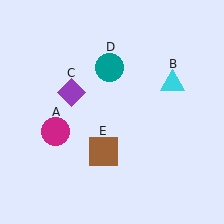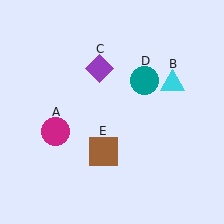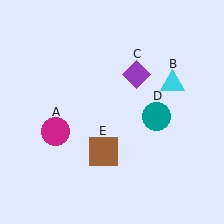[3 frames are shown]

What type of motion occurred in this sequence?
The purple diamond (object C), teal circle (object D) rotated clockwise around the center of the scene.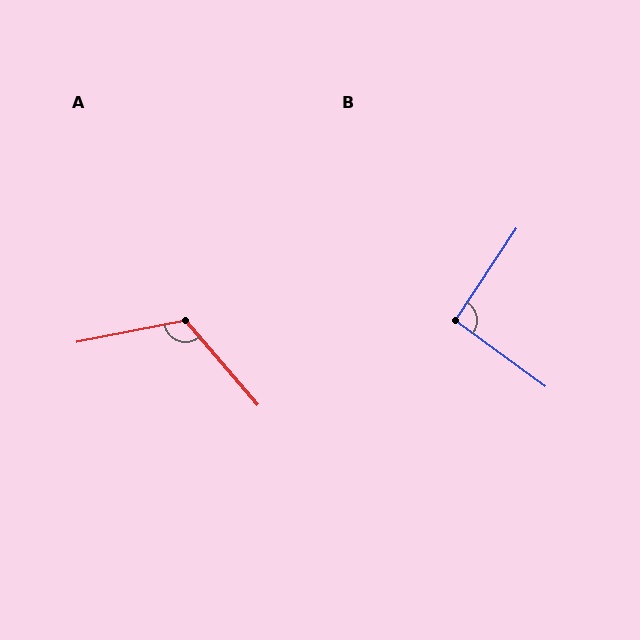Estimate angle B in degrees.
Approximately 93 degrees.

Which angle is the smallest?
B, at approximately 93 degrees.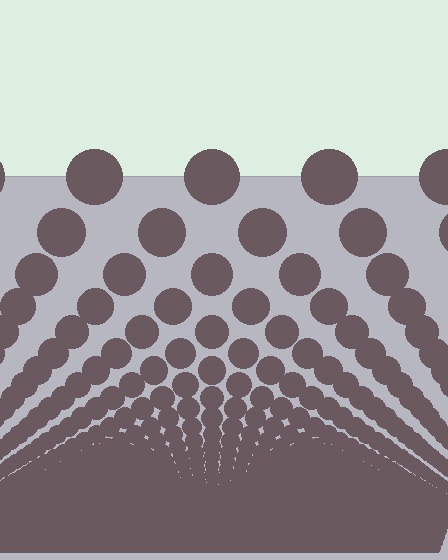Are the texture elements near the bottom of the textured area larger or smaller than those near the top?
Smaller. The gradient is inverted — elements near the bottom are smaller and denser.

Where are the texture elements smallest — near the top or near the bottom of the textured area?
Near the bottom.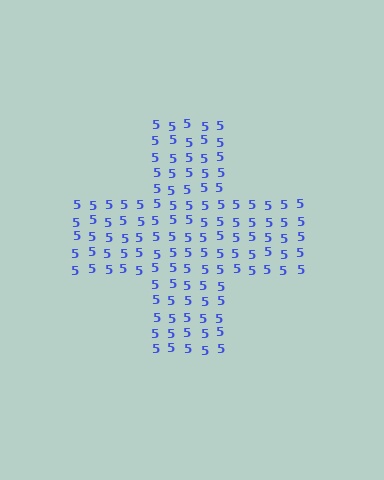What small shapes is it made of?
It is made of small digit 5's.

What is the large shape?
The large shape is a cross.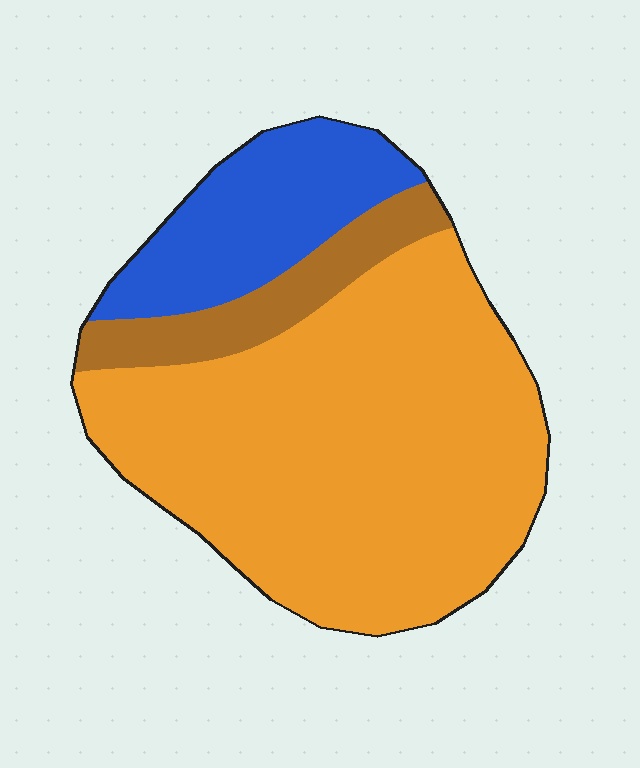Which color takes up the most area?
Orange, at roughly 70%.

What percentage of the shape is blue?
Blue covers about 20% of the shape.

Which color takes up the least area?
Brown, at roughly 10%.